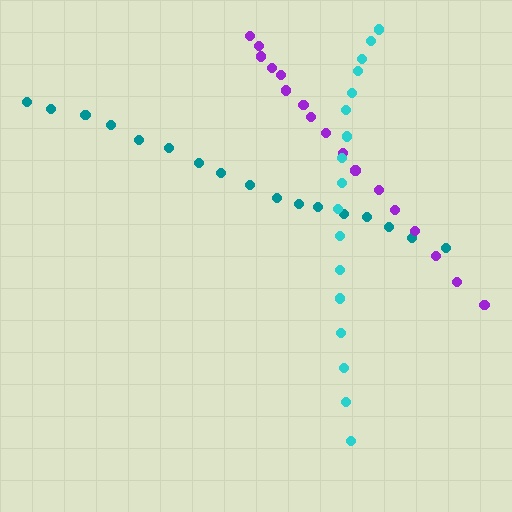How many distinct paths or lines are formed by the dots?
There are 3 distinct paths.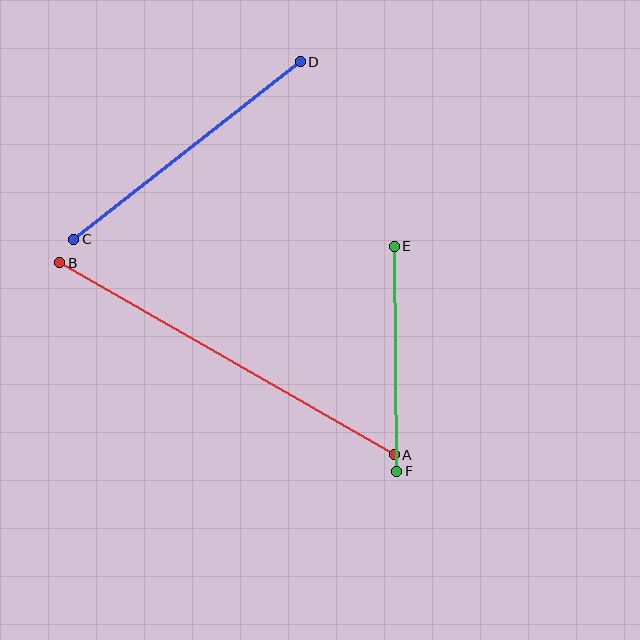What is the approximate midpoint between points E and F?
The midpoint is at approximately (395, 359) pixels.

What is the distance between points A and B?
The distance is approximately 386 pixels.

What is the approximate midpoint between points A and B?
The midpoint is at approximately (227, 359) pixels.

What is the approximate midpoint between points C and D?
The midpoint is at approximately (187, 150) pixels.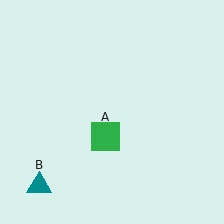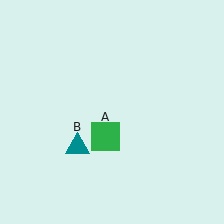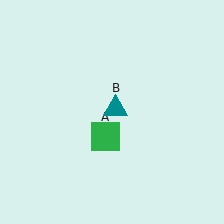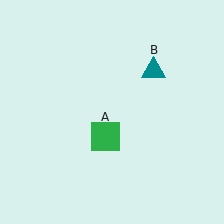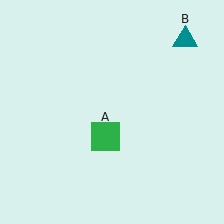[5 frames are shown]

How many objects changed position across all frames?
1 object changed position: teal triangle (object B).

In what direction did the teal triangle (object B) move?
The teal triangle (object B) moved up and to the right.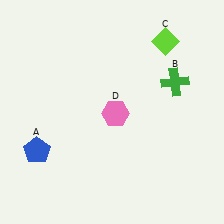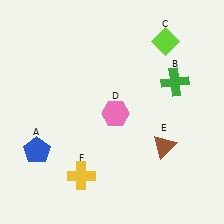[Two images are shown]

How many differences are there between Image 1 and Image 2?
There are 2 differences between the two images.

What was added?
A brown triangle (E), a yellow cross (F) were added in Image 2.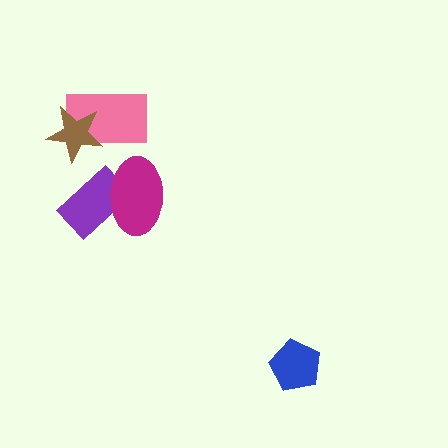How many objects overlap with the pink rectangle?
1 object overlaps with the pink rectangle.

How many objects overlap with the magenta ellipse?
1 object overlaps with the magenta ellipse.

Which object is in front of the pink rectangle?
The brown star is in front of the pink rectangle.